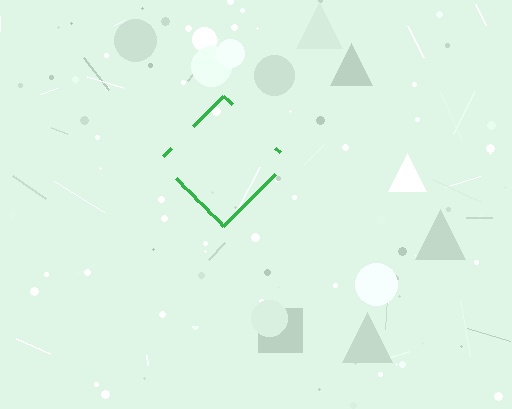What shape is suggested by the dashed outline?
The dashed outline suggests a diamond.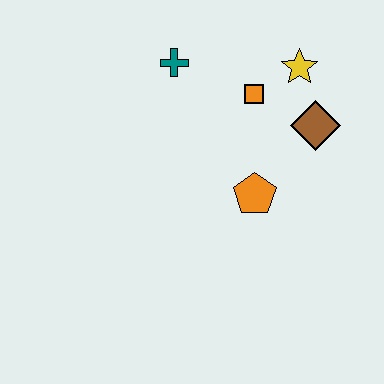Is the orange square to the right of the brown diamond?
No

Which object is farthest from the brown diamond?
The teal cross is farthest from the brown diamond.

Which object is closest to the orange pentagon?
The brown diamond is closest to the orange pentagon.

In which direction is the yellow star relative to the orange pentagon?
The yellow star is above the orange pentagon.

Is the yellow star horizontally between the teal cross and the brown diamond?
Yes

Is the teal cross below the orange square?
No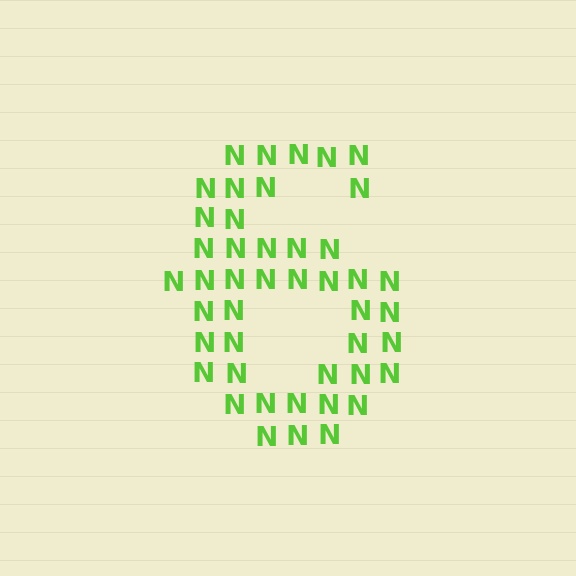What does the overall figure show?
The overall figure shows the digit 6.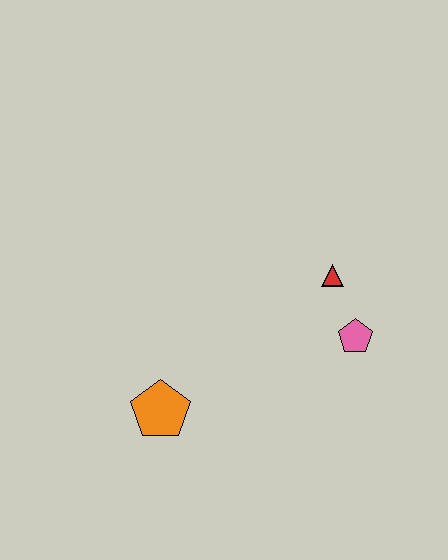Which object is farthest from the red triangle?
The orange pentagon is farthest from the red triangle.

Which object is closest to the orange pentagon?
The pink pentagon is closest to the orange pentagon.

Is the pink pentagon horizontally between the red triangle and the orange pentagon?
No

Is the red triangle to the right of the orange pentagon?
Yes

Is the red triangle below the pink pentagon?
No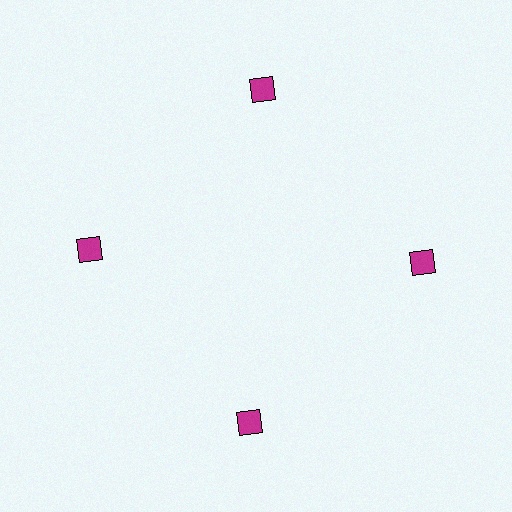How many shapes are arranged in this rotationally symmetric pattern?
There are 4 shapes, arranged in 4 groups of 1.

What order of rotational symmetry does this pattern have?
This pattern has 4-fold rotational symmetry.